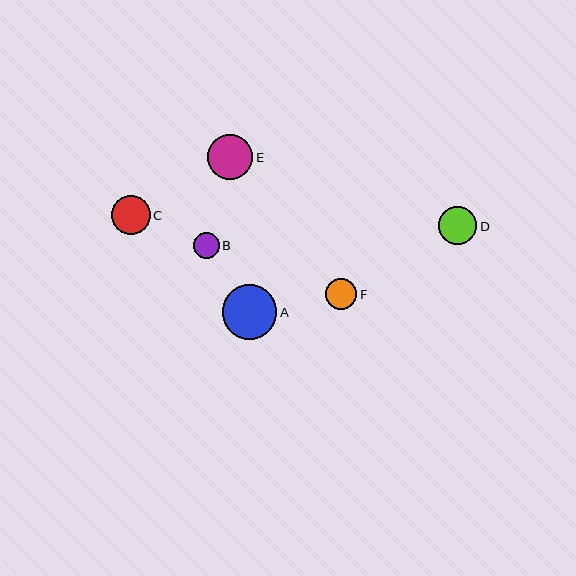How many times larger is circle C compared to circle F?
Circle C is approximately 1.3 times the size of circle F.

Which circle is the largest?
Circle A is the largest with a size of approximately 55 pixels.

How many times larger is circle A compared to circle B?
Circle A is approximately 2.1 times the size of circle B.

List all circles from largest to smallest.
From largest to smallest: A, E, C, D, F, B.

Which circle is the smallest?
Circle B is the smallest with a size of approximately 26 pixels.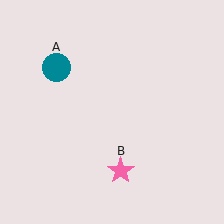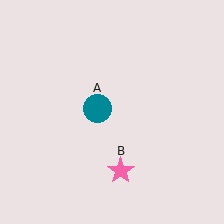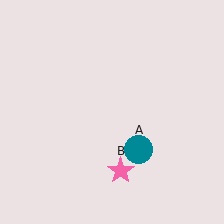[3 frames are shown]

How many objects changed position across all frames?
1 object changed position: teal circle (object A).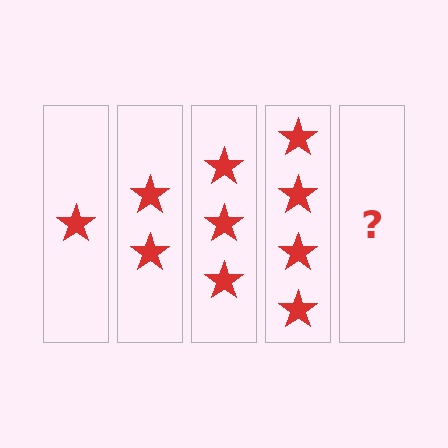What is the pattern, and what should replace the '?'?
The pattern is that each step adds one more star. The '?' should be 5 stars.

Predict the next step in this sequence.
The next step is 5 stars.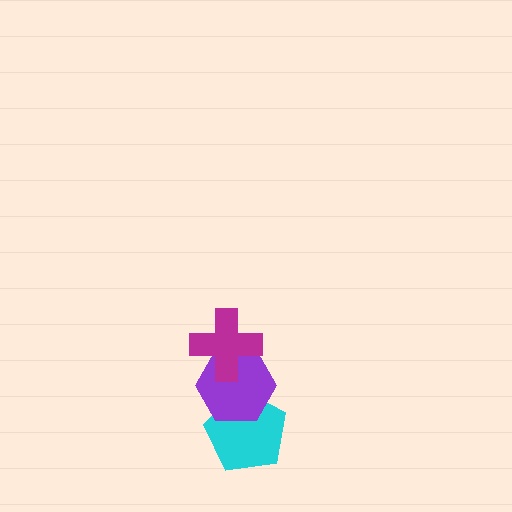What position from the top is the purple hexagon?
The purple hexagon is 2nd from the top.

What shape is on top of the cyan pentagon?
The purple hexagon is on top of the cyan pentagon.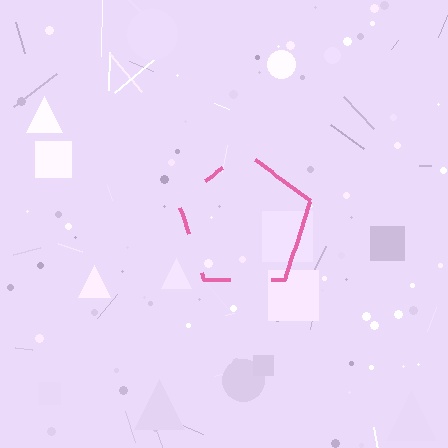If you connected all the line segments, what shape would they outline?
They would outline a pentagon.